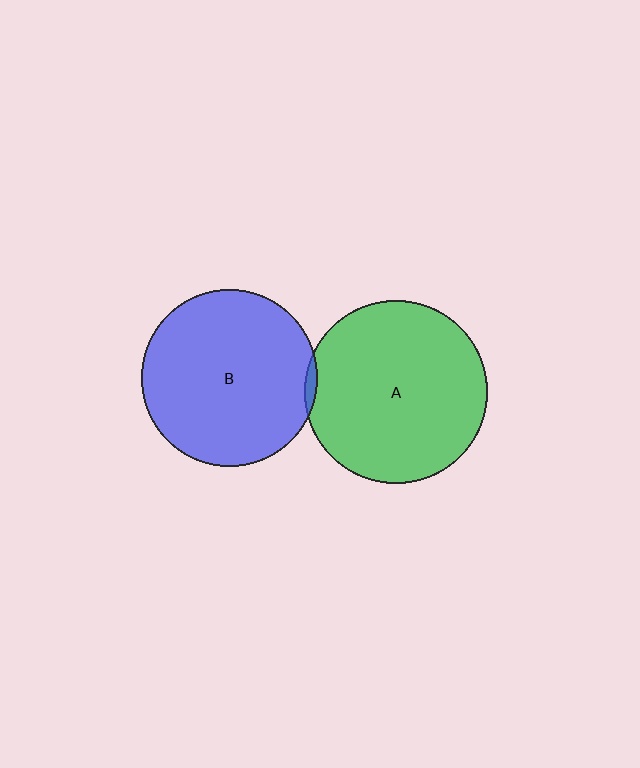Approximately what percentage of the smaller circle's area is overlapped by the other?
Approximately 5%.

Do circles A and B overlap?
Yes.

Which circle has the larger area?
Circle A (green).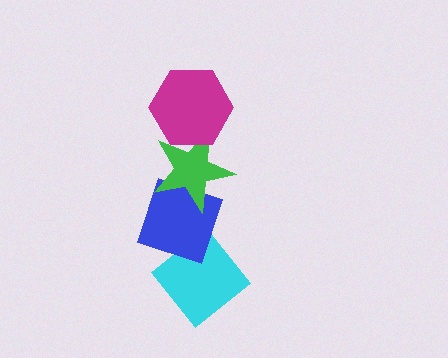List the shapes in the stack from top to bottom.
From top to bottom: the magenta hexagon, the green star, the blue diamond, the cyan diamond.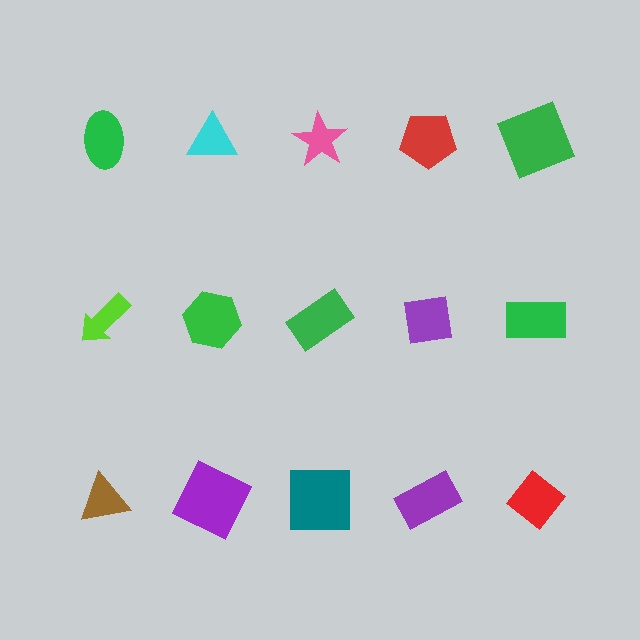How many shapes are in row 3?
5 shapes.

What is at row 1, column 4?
A red pentagon.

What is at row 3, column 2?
A purple square.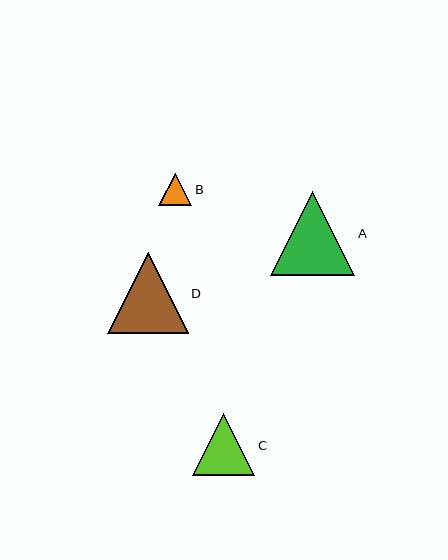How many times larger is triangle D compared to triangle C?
Triangle D is approximately 1.3 times the size of triangle C.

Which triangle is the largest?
Triangle A is the largest with a size of approximately 84 pixels.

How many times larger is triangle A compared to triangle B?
Triangle A is approximately 2.6 times the size of triangle B.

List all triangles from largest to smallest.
From largest to smallest: A, D, C, B.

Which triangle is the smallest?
Triangle B is the smallest with a size of approximately 33 pixels.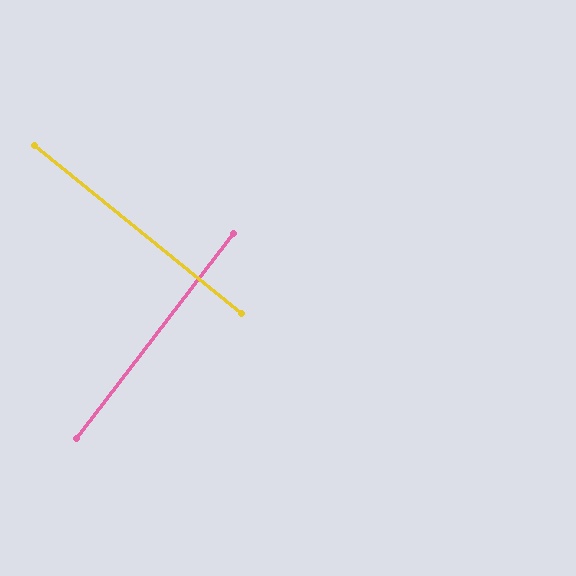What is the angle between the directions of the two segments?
Approximately 89 degrees.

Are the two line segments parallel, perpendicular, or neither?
Perpendicular — they meet at approximately 89°.